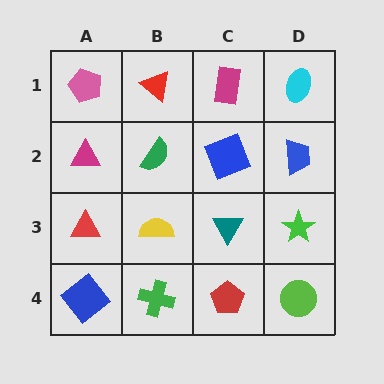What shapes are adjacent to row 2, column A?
A pink pentagon (row 1, column A), a red triangle (row 3, column A), a green semicircle (row 2, column B).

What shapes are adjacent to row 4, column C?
A teal triangle (row 3, column C), a green cross (row 4, column B), a lime circle (row 4, column D).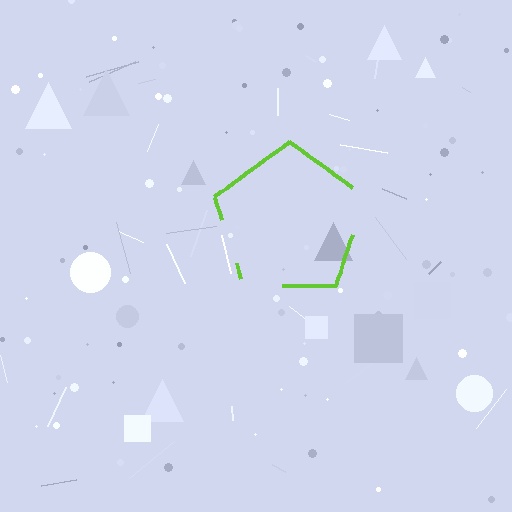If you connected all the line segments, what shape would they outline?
They would outline a pentagon.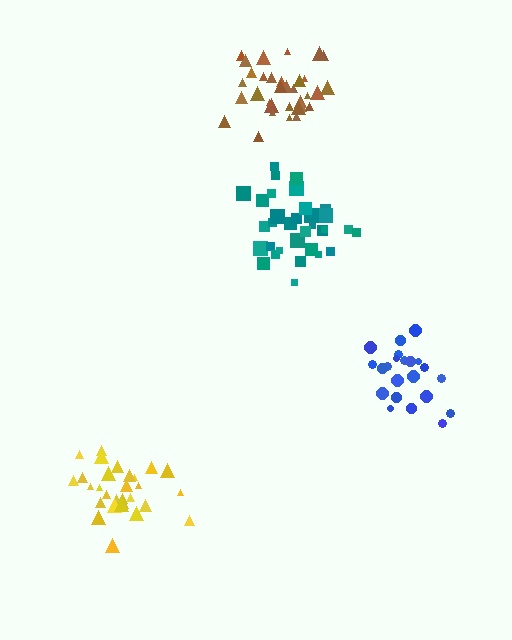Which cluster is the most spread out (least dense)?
Blue.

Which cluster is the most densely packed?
Brown.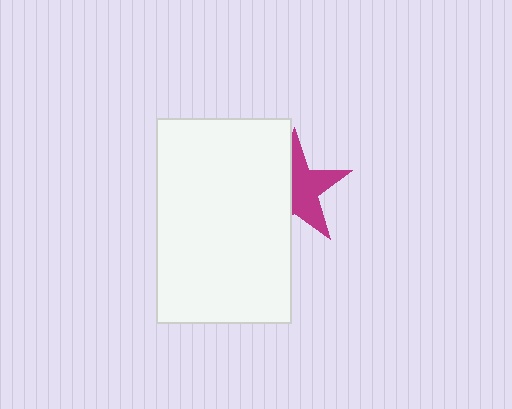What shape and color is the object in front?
The object in front is a white rectangle.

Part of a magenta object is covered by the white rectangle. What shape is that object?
It is a star.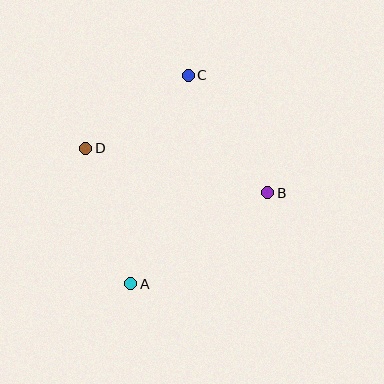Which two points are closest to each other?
Points C and D are closest to each other.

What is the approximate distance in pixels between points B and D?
The distance between B and D is approximately 187 pixels.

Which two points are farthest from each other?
Points A and C are farthest from each other.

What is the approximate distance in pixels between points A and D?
The distance between A and D is approximately 142 pixels.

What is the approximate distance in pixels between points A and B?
The distance between A and B is approximately 165 pixels.